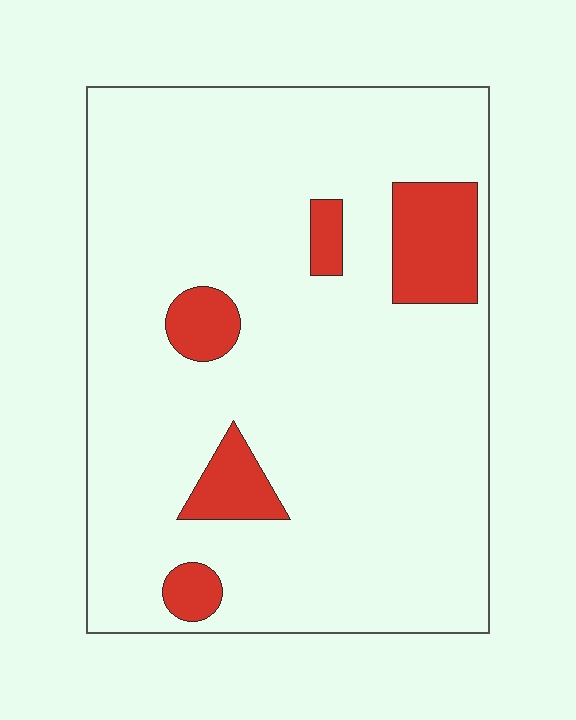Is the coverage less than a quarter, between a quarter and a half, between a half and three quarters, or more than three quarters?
Less than a quarter.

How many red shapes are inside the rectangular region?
5.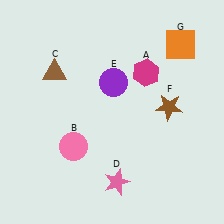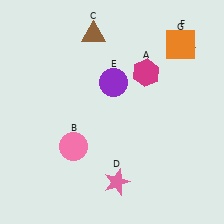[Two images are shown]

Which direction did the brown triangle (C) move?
The brown triangle (C) moved right.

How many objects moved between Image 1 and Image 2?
2 objects moved between the two images.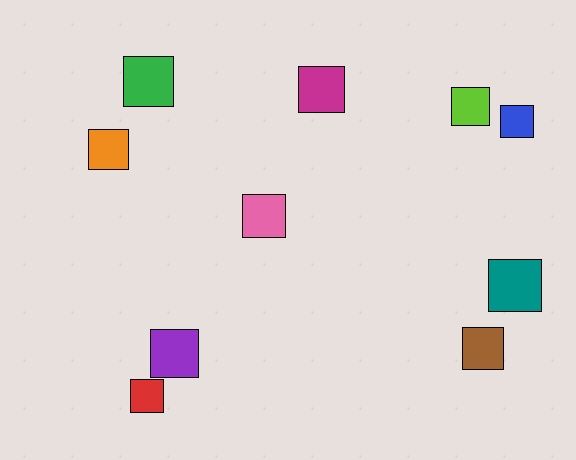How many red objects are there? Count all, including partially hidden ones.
There is 1 red object.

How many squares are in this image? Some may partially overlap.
There are 10 squares.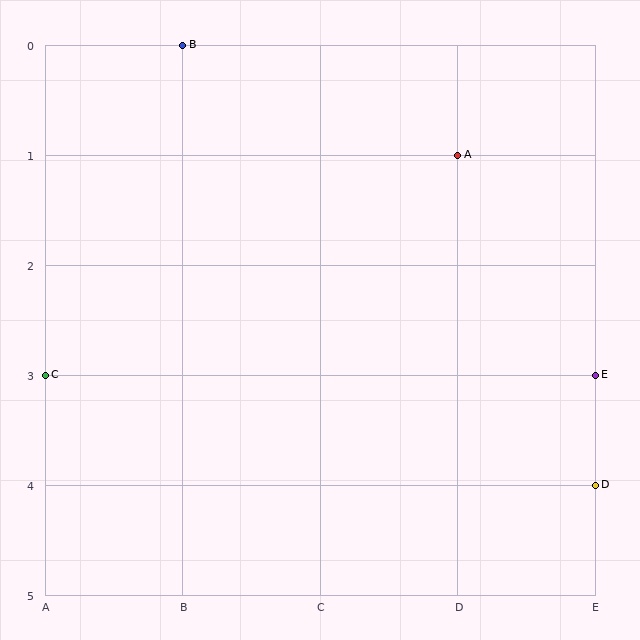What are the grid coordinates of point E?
Point E is at grid coordinates (E, 3).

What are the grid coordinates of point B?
Point B is at grid coordinates (B, 0).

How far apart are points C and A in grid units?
Points C and A are 3 columns and 2 rows apart (about 3.6 grid units diagonally).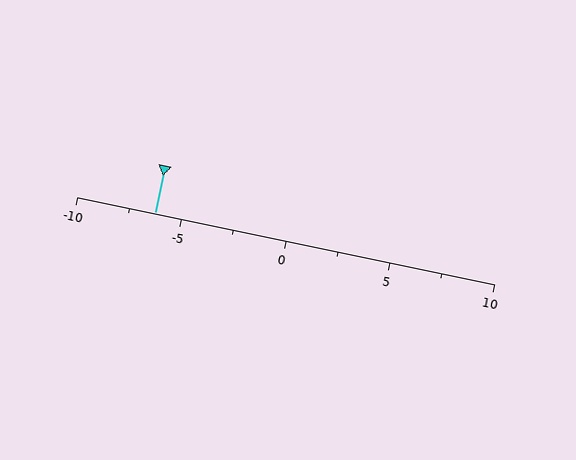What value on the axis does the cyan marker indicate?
The marker indicates approximately -6.2.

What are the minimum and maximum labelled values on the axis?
The axis runs from -10 to 10.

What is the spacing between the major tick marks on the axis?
The major ticks are spaced 5 apart.